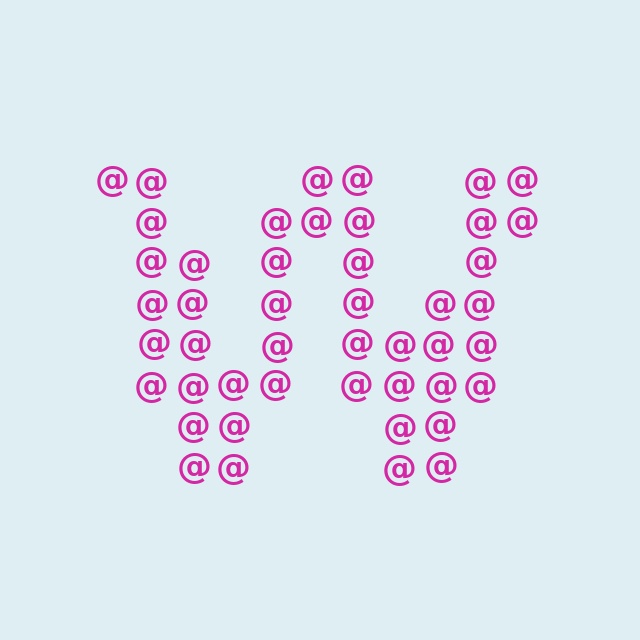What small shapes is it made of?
It is made of small at signs.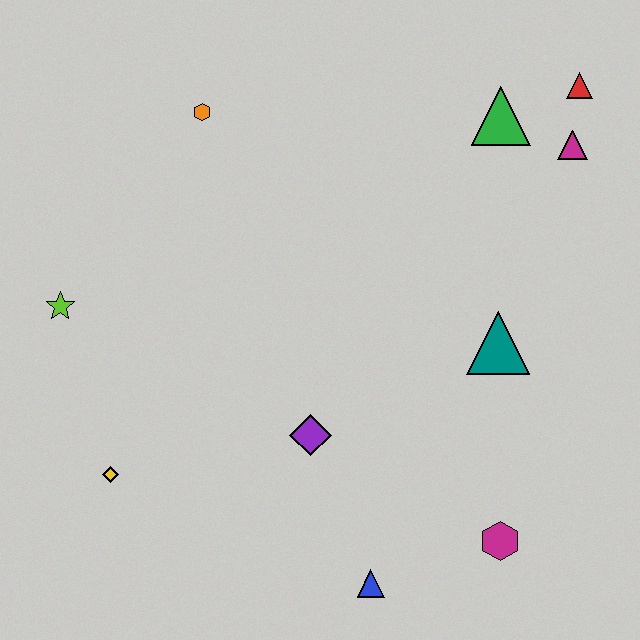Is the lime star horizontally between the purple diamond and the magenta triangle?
No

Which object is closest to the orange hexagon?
The lime star is closest to the orange hexagon.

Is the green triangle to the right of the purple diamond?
Yes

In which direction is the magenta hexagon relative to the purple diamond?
The magenta hexagon is to the right of the purple diamond.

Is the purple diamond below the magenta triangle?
Yes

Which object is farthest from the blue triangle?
The red triangle is farthest from the blue triangle.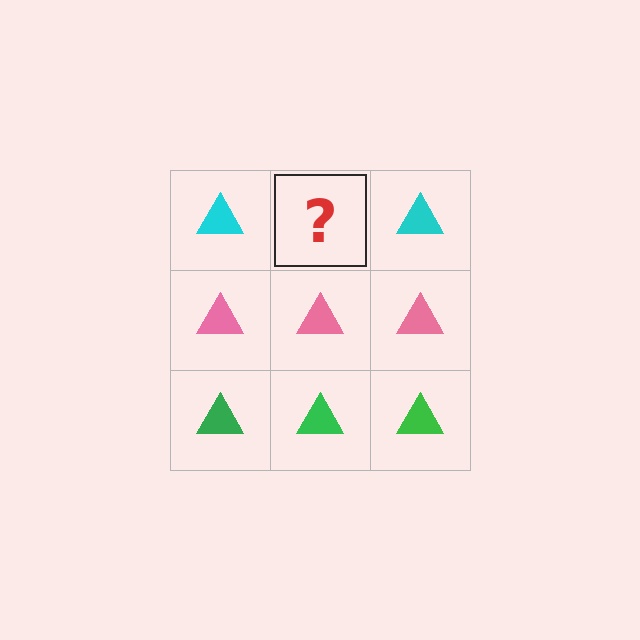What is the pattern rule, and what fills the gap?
The rule is that each row has a consistent color. The gap should be filled with a cyan triangle.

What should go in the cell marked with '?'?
The missing cell should contain a cyan triangle.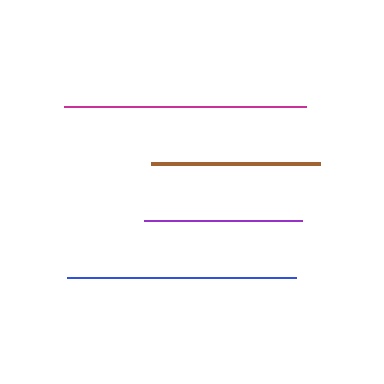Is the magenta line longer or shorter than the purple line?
The magenta line is longer than the purple line.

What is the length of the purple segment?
The purple segment is approximately 158 pixels long.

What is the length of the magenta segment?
The magenta segment is approximately 242 pixels long.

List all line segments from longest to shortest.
From longest to shortest: magenta, blue, brown, purple.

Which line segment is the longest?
The magenta line is the longest at approximately 242 pixels.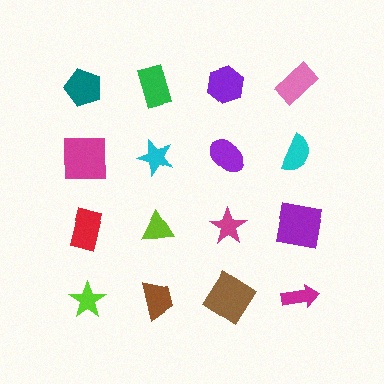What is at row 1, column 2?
A green rectangle.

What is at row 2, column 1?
A magenta square.